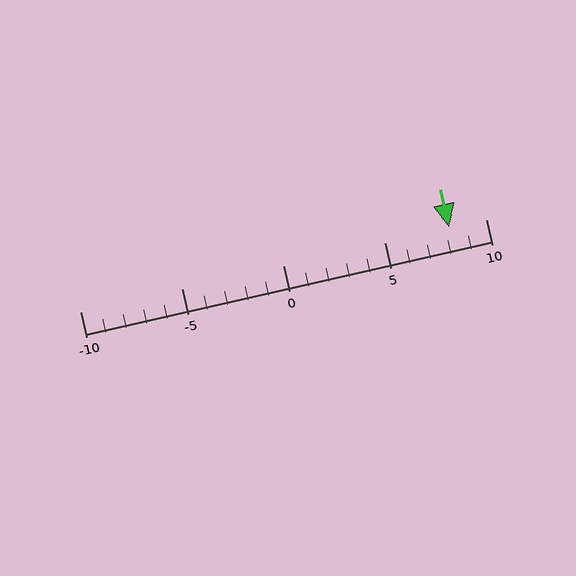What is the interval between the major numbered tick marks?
The major tick marks are spaced 5 units apart.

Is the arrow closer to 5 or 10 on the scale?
The arrow is closer to 10.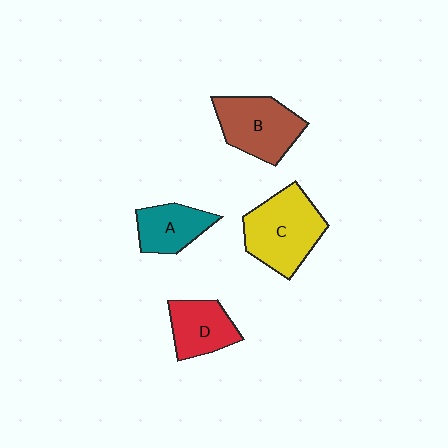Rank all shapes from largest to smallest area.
From largest to smallest: C (yellow), B (brown), D (red), A (teal).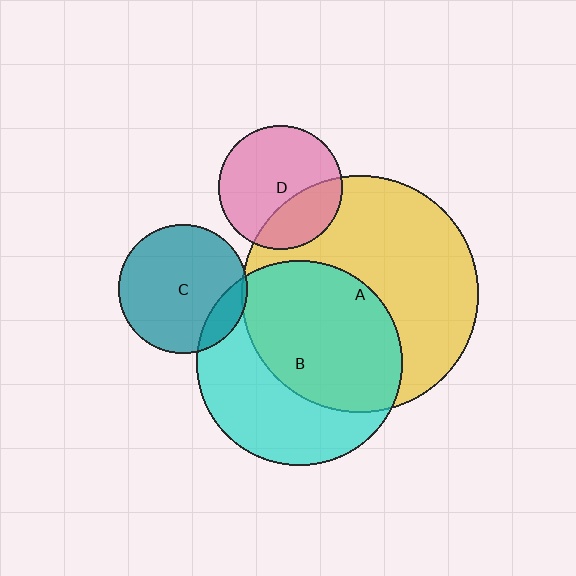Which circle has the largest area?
Circle A (yellow).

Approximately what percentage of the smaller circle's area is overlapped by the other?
Approximately 5%.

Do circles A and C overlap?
Yes.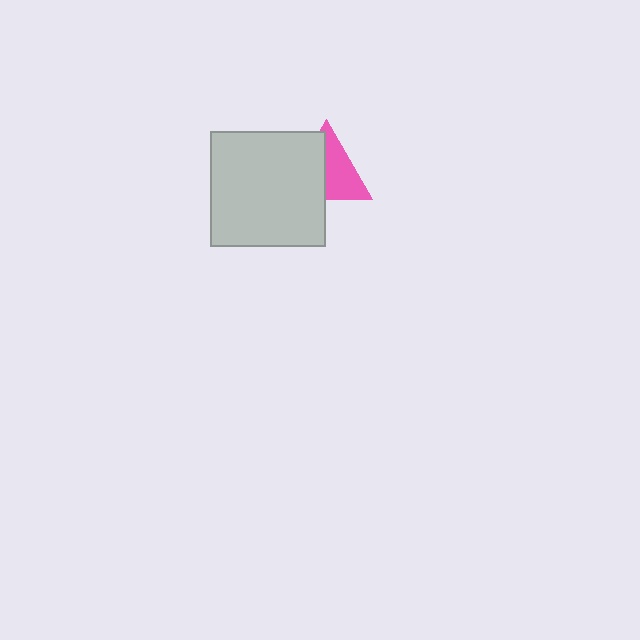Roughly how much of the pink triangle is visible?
About half of it is visible (roughly 53%).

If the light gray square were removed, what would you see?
You would see the complete pink triangle.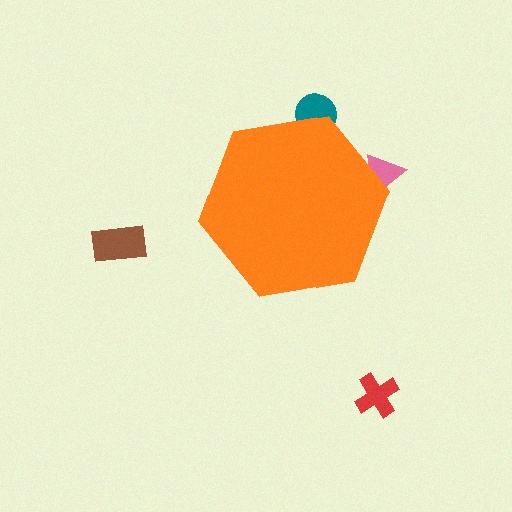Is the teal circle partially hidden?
Yes, the teal circle is partially hidden behind the orange hexagon.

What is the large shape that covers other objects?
An orange hexagon.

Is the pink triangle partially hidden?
Yes, the pink triangle is partially hidden behind the orange hexagon.